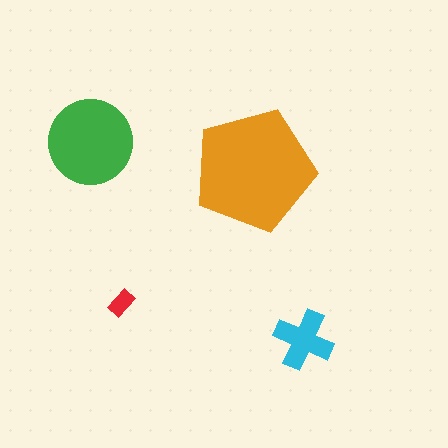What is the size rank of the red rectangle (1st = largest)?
4th.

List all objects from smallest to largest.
The red rectangle, the cyan cross, the green circle, the orange pentagon.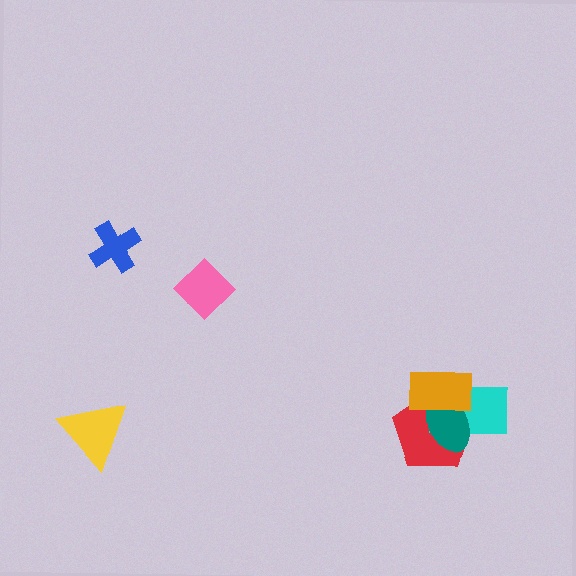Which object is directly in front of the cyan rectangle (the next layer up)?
The teal ellipse is directly in front of the cyan rectangle.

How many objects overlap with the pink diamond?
0 objects overlap with the pink diamond.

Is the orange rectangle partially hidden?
No, no other shape covers it.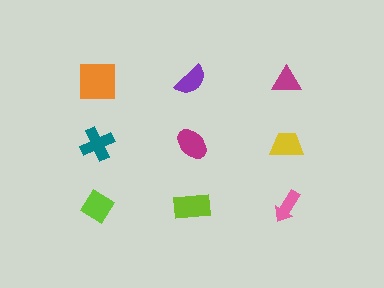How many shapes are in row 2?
3 shapes.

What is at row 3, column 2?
A lime rectangle.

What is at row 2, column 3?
A yellow trapezoid.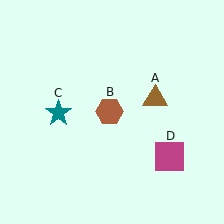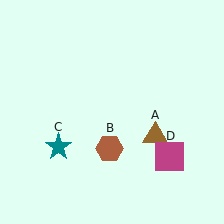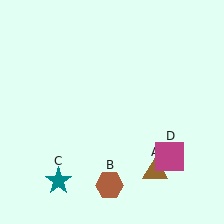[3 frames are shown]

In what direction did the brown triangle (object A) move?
The brown triangle (object A) moved down.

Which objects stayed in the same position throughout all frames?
Magenta square (object D) remained stationary.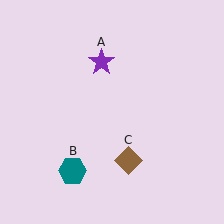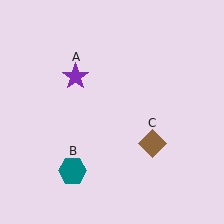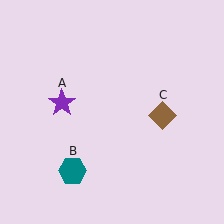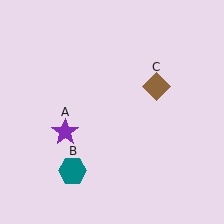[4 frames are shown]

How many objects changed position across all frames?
2 objects changed position: purple star (object A), brown diamond (object C).